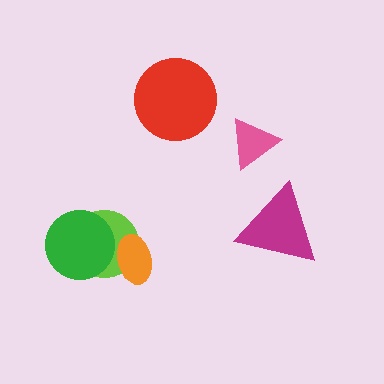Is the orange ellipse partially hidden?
No, no other shape covers it.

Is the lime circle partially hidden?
Yes, it is partially covered by another shape.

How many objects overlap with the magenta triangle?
0 objects overlap with the magenta triangle.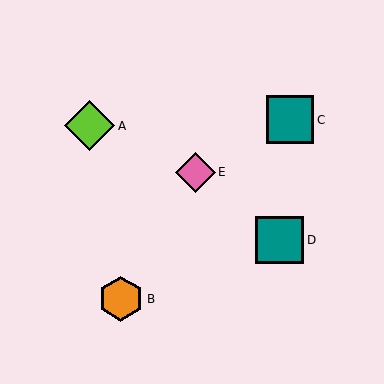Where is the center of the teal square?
The center of the teal square is at (290, 120).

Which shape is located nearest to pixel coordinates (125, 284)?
The orange hexagon (labeled B) at (121, 299) is nearest to that location.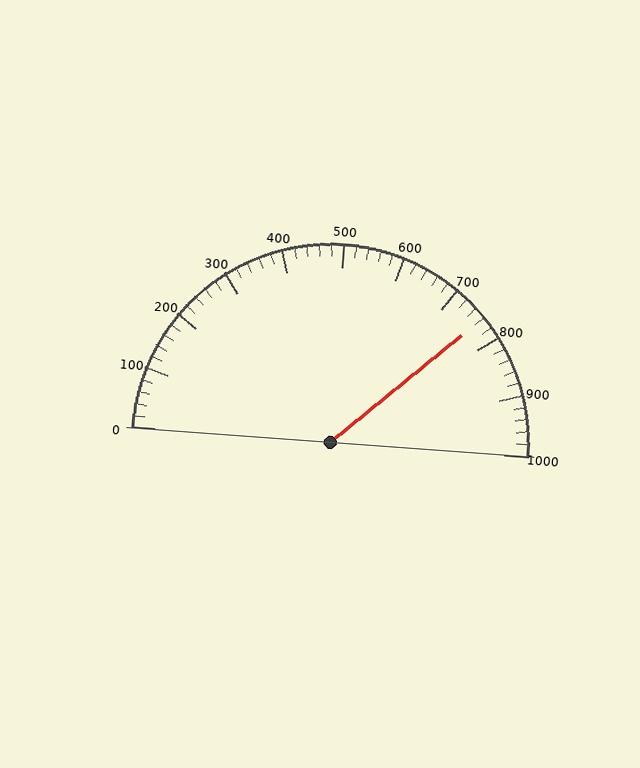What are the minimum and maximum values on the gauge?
The gauge ranges from 0 to 1000.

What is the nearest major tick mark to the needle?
The nearest major tick mark is 800.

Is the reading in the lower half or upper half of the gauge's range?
The reading is in the upper half of the range (0 to 1000).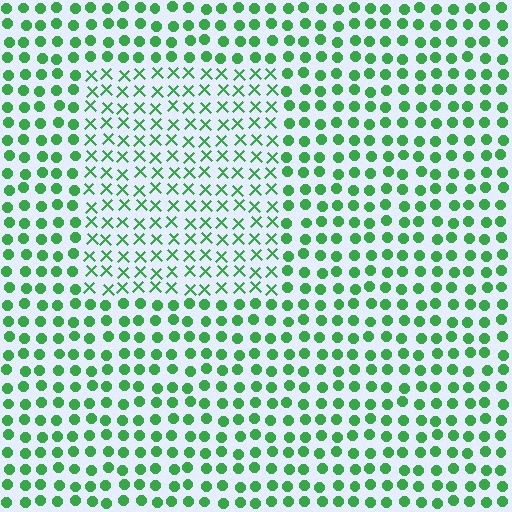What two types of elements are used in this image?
The image uses X marks inside the rectangle region and circles outside it.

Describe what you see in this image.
The image is filled with small green elements arranged in a uniform grid. A rectangle-shaped region contains X marks, while the surrounding area contains circles. The boundary is defined purely by the change in element shape.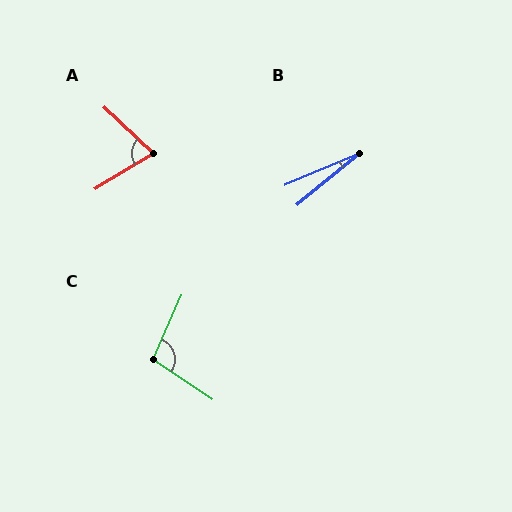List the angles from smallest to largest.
B (17°), A (75°), C (100°).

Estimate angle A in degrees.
Approximately 75 degrees.